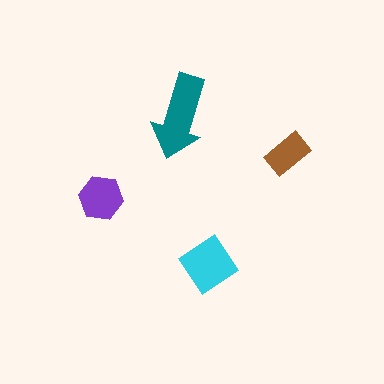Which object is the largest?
The teal arrow.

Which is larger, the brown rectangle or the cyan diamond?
The cyan diamond.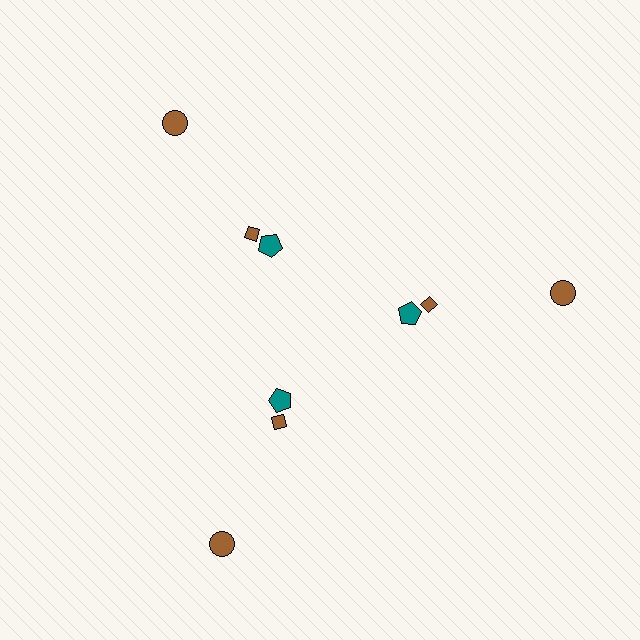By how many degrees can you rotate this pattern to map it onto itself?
The pattern maps onto itself every 120 degrees of rotation.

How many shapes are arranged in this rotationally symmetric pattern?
There are 9 shapes, arranged in 3 groups of 3.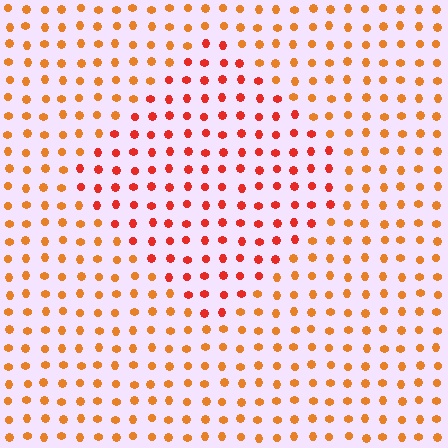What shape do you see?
I see a diamond.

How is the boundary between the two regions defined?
The boundary is defined purely by a slight shift in hue (about 27 degrees). Spacing, size, and orientation are identical on both sides.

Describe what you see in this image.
The image is filled with small orange elements in a uniform arrangement. A diamond-shaped region is visible where the elements are tinted to a slightly different hue, forming a subtle color boundary.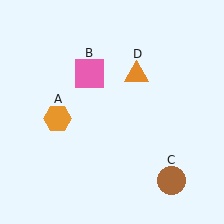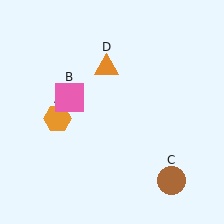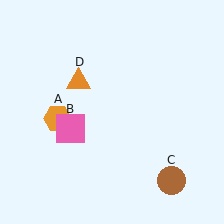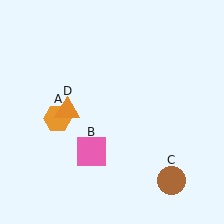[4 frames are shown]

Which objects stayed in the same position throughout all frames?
Orange hexagon (object A) and brown circle (object C) remained stationary.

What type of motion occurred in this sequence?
The pink square (object B), orange triangle (object D) rotated counterclockwise around the center of the scene.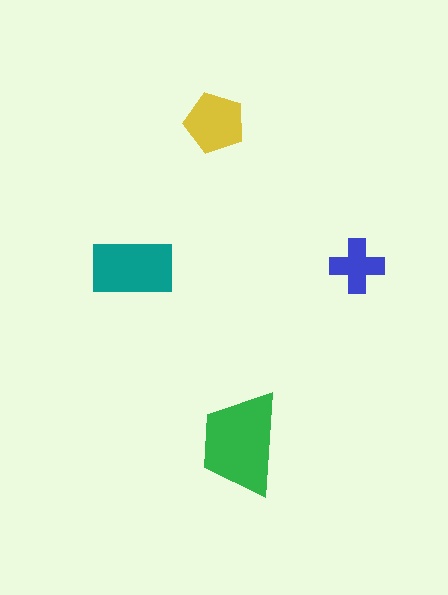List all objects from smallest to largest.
The blue cross, the yellow pentagon, the teal rectangle, the green trapezoid.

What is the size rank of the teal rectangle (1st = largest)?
2nd.